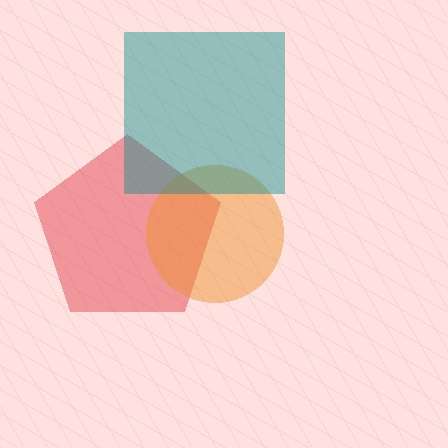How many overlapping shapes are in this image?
There are 3 overlapping shapes in the image.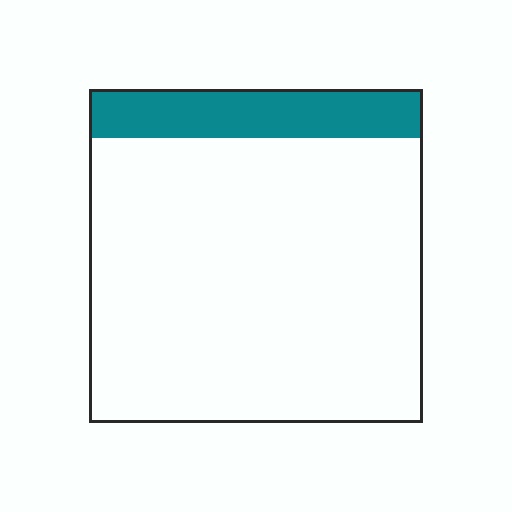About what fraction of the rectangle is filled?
About one sixth (1/6).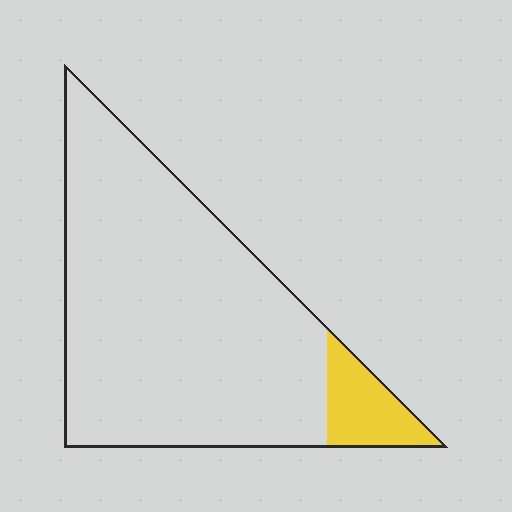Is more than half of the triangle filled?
No.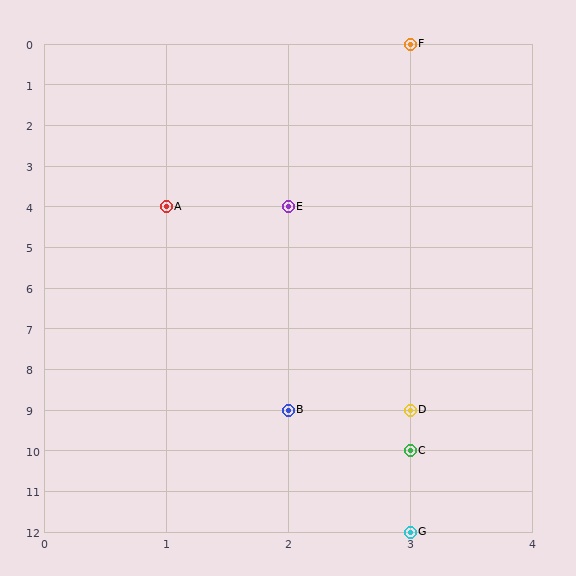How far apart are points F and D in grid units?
Points F and D are 9 rows apart.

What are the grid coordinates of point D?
Point D is at grid coordinates (3, 9).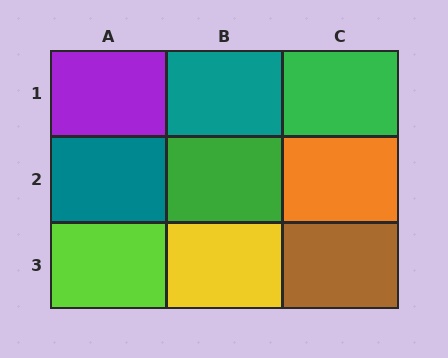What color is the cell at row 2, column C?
Orange.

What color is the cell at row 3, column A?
Lime.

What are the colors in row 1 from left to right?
Purple, teal, green.